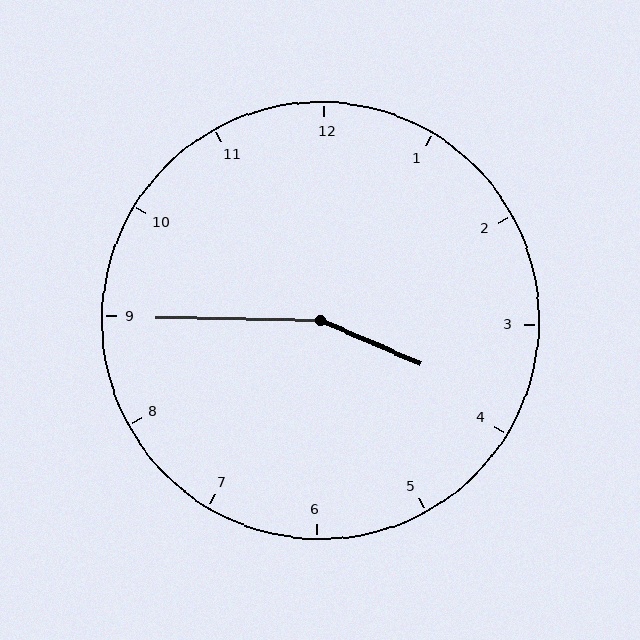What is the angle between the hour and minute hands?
Approximately 158 degrees.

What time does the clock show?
3:45.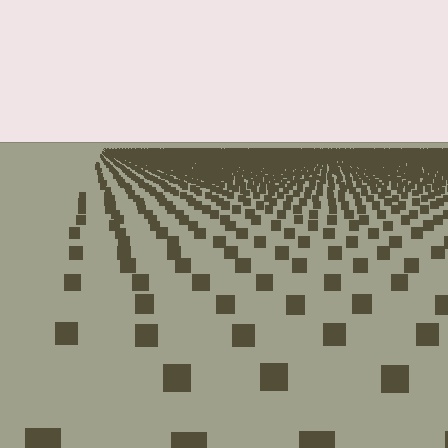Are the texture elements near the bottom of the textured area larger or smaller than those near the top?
Larger. Near the bottom, elements are closer to the viewer and appear at a bigger on-screen size.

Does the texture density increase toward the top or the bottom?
Density increases toward the top.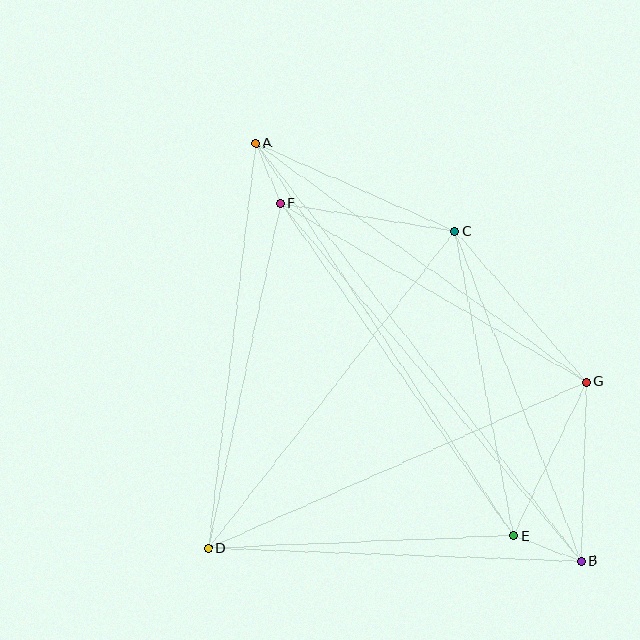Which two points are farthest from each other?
Points A and B are farthest from each other.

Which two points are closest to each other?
Points A and F are closest to each other.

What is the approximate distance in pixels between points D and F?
The distance between D and F is approximately 352 pixels.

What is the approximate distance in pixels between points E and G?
The distance between E and G is approximately 170 pixels.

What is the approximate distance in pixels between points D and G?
The distance between D and G is approximately 413 pixels.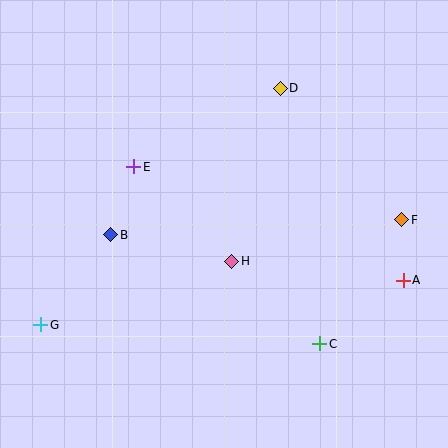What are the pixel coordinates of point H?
Point H is at (232, 261).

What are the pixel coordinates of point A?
Point A is at (403, 280).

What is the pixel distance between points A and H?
The distance between A and H is 173 pixels.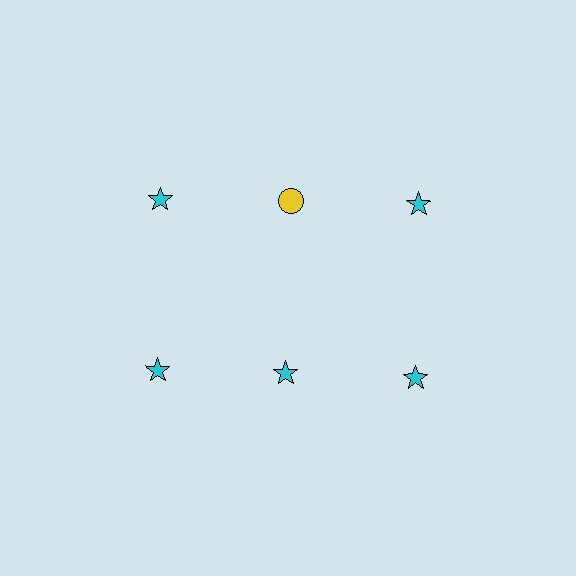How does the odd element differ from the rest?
It differs in both color (yellow instead of cyan) and shape (circle instead of star).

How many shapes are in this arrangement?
There are 6 shapes arranged in a grid pattern.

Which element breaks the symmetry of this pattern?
The yellow circle in the top row, second from left column breaks the symmetry. All other shapes are cyan stars.